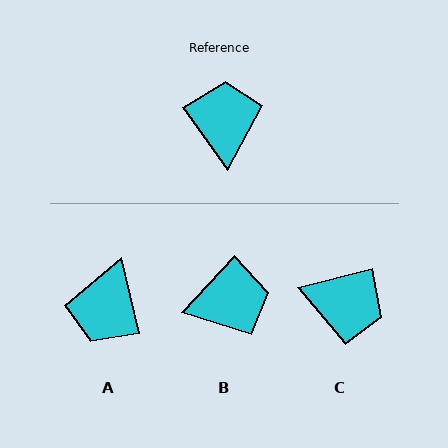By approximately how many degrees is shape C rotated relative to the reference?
Approximately 111 degrees clockwise.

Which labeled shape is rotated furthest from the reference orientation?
A, about 159 degrees away.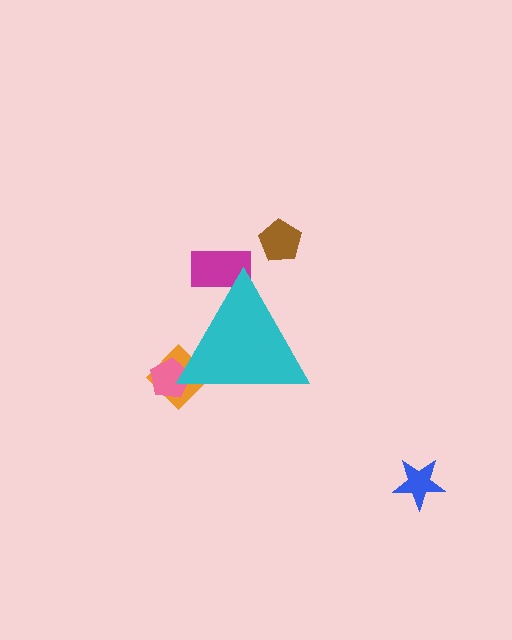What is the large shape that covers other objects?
A cyan triangle.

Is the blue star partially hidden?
No, the blue star is fully visible.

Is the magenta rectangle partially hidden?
Yes, the magenta rectangle is partially hidden behind the cyan triangle.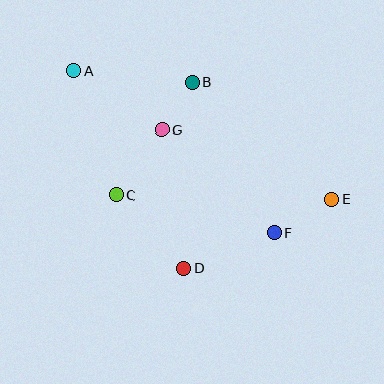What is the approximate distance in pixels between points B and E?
The distance between B and E is approximately 182 pixels.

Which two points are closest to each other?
Points B and G are closest to each other.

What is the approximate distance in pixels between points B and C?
The distance between B and C is approximately 136 pixels.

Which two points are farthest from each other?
Points A and E are farthest from each other.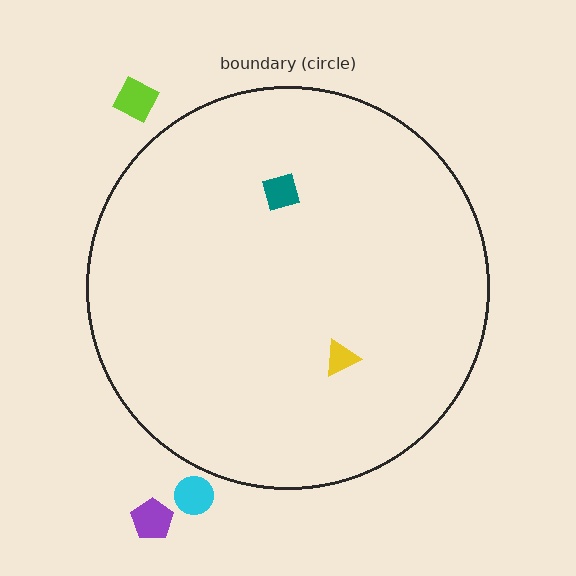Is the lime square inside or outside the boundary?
Outside.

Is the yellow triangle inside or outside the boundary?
Inside.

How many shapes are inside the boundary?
2 inside, 3 outside.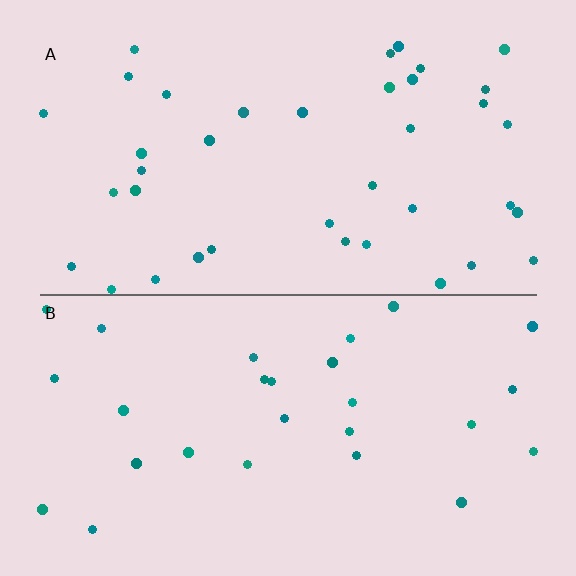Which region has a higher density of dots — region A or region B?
A (the top).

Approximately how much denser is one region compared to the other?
Approximately 1.4× — region A over region B.